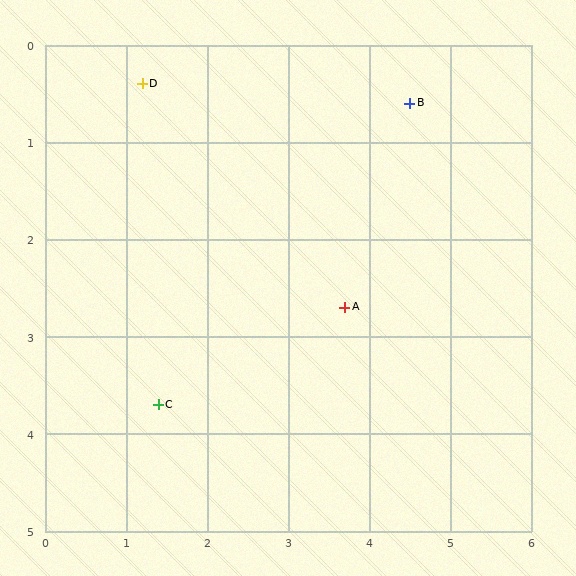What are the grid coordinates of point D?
Point D is at approximately (1.2, 0.4).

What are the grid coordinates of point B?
Point B is at approximately (4.5, 0.6).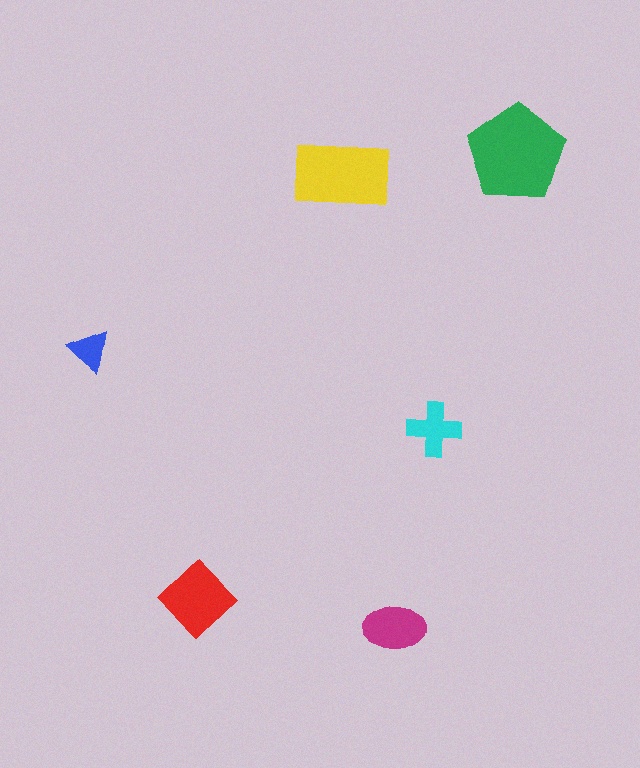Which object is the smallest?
The blue triangle.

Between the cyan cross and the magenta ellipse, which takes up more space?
The magenta ellipse.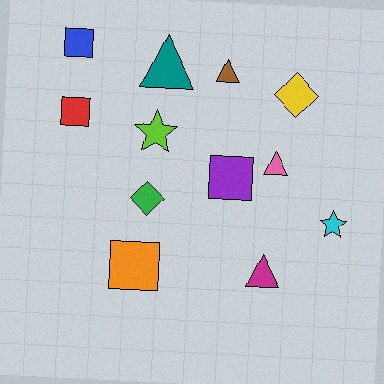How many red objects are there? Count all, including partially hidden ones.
There is 1 red object.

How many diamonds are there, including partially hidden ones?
There are 2 diamonds.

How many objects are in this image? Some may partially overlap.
There are 12 objects.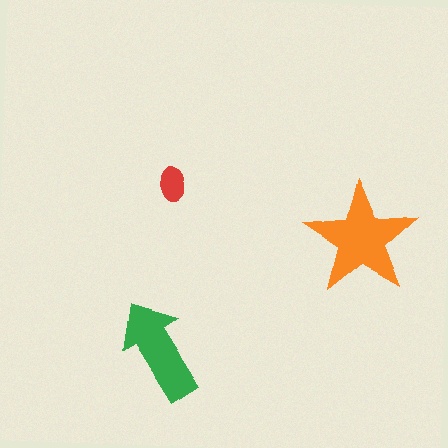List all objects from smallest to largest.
The red ellipse, the green arrow, the orange star.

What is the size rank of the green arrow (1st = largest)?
2nd.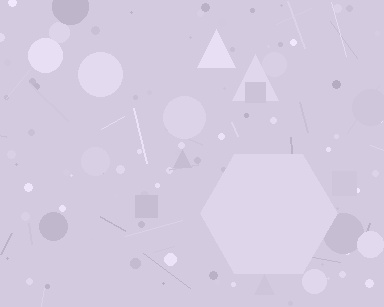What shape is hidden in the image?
A hexagon is hidden in the image.